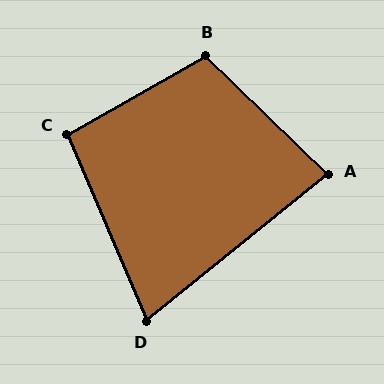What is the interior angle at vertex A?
Approximately 83 degrees (acute).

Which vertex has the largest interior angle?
B, at approximately 106 degrees.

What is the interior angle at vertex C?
Approximately 97 degrees (obtuse).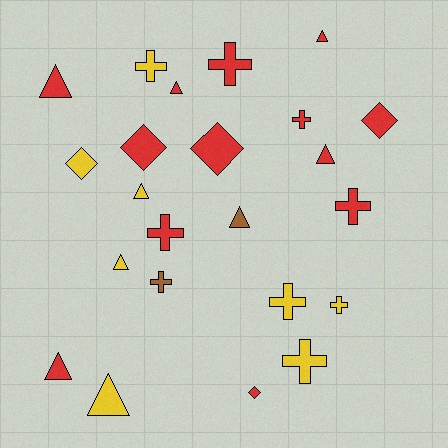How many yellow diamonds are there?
There is 1 yellow diamond.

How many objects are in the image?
There are 23 objects.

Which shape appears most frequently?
Triangle, with 9 objects.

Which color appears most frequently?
Red, with 13 objects.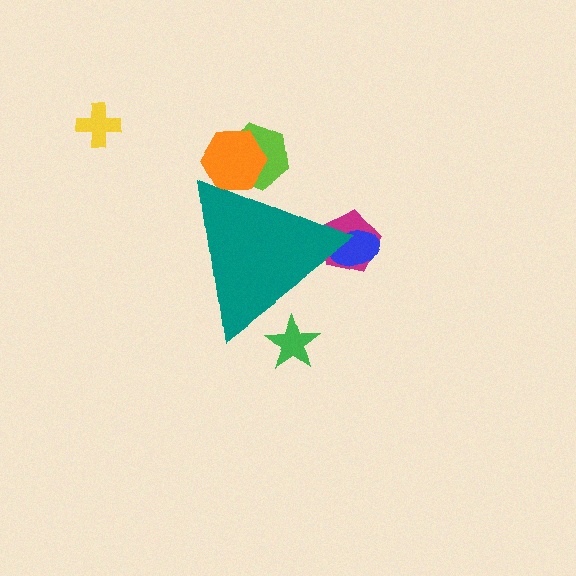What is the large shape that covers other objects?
A teal triangle.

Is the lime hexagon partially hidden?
Yes, the lime hexagon is partially hidden behind the teal triangle.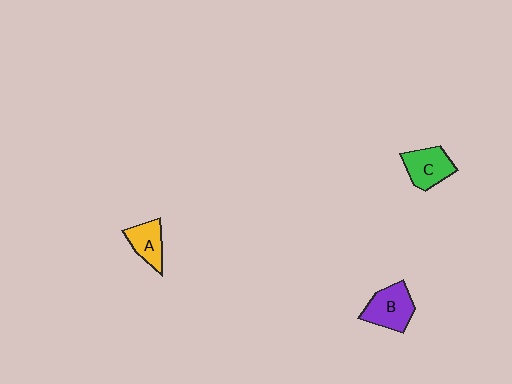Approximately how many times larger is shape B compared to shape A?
Approximately 1.4 times.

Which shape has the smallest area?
Shape A (yellow).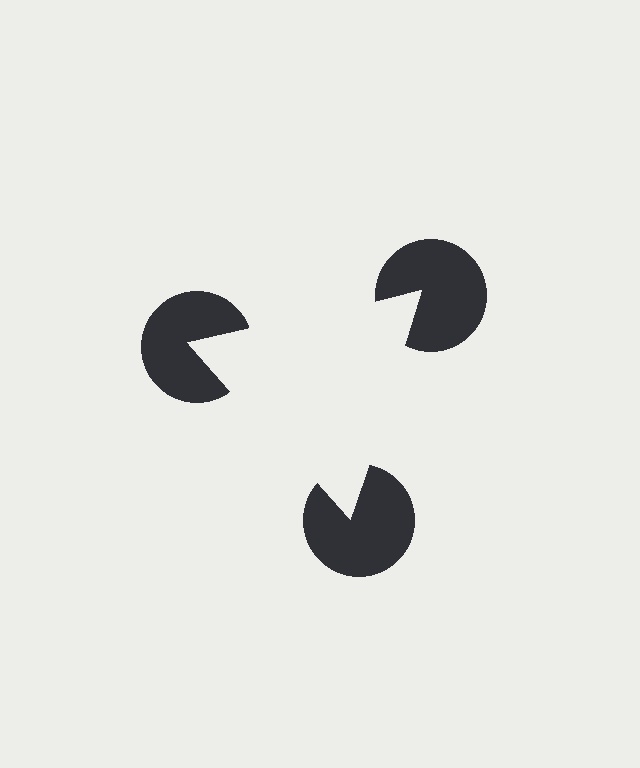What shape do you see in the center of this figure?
An illusory triangle — its edges are inferred from the aligned wedge cuts in the pac-man discs, not physically drawn.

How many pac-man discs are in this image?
There are 3 — one at each vertex of the illusory triangle.